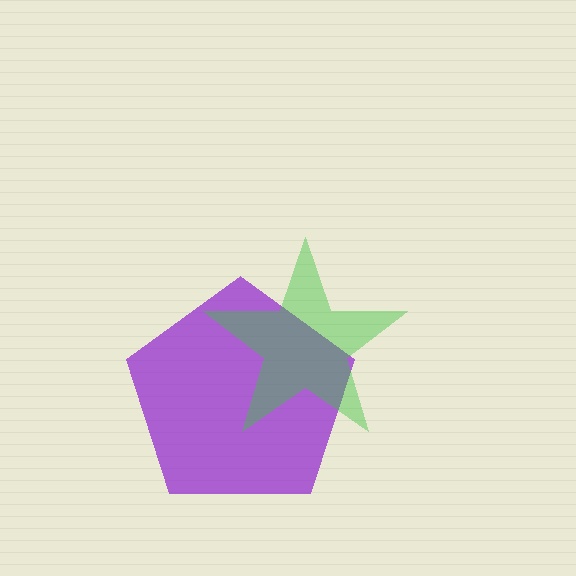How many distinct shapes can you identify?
There are 2 distinct shapes: a purple pentagon, a green star.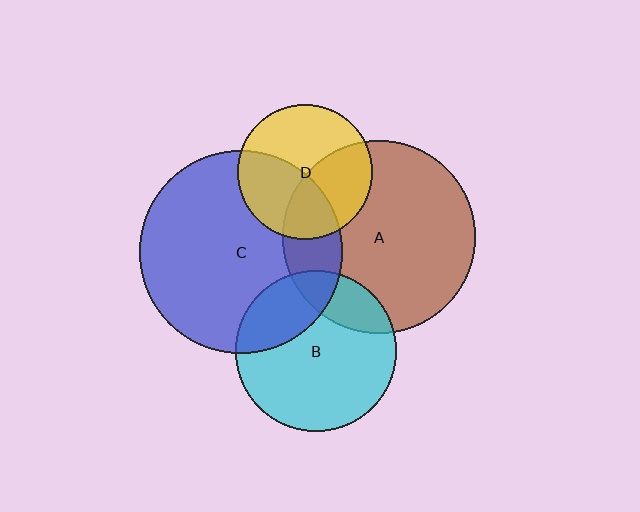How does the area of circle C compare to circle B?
Approximately 1.6 times.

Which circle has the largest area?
Circle C (blue).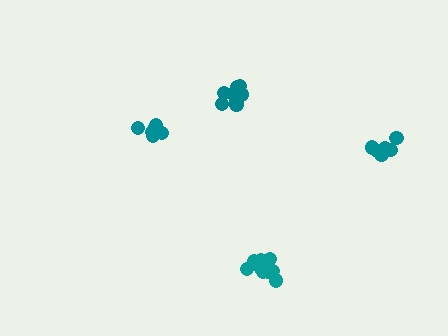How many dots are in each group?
Group 1: 6 dots, Group 2: 12 dots, Group 3: 7 dots, Group 4: 10 dots (35 total).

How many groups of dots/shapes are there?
There are 4 groups.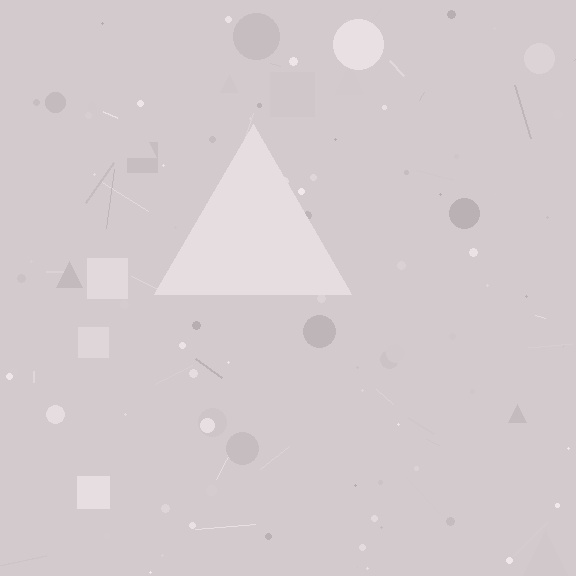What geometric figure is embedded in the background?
A triangle is embedded in the background.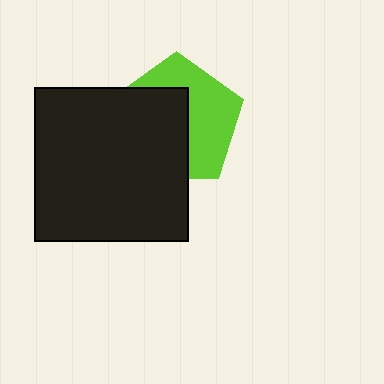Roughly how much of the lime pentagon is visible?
About half of it is visible (roughly 48%).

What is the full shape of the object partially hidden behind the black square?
The partially hidden object is a lime pentagon.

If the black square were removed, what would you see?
You would see the complete lime pentagon.